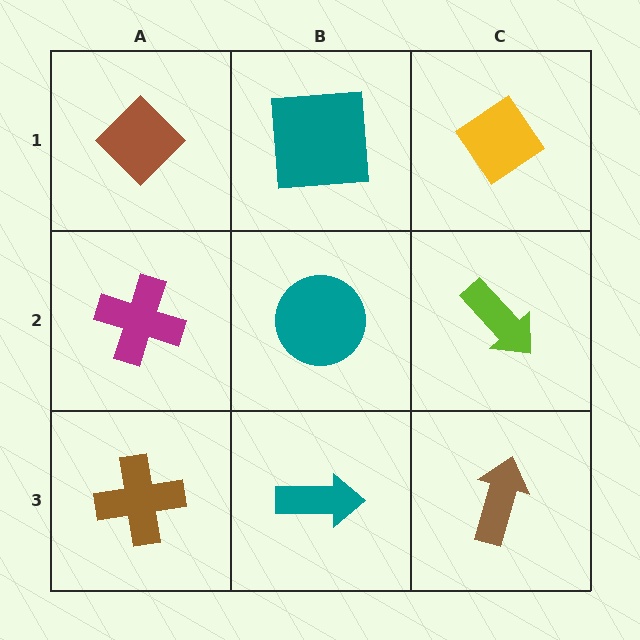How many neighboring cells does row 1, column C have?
2.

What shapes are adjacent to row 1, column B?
A teal circle (row 2, column B), a brown diamond (row 1, column A), a yellow diamond (row 1, column C).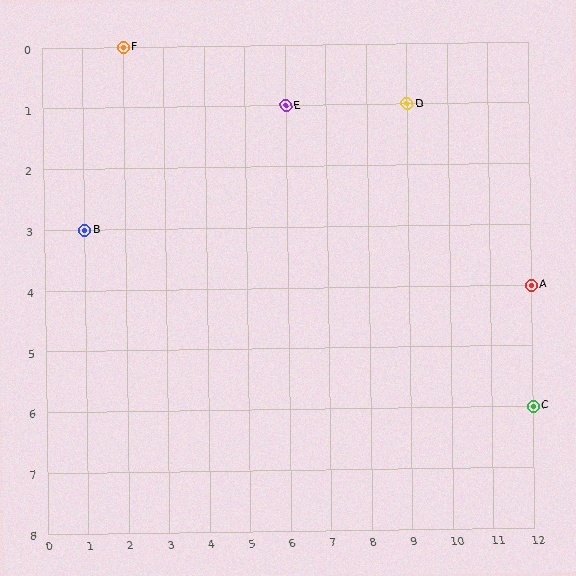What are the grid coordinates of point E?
Point E is at grid coordinates (6, 1).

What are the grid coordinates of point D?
Point D is at grid coordinates (9, 1).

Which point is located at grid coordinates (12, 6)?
Point C is at (12, 6).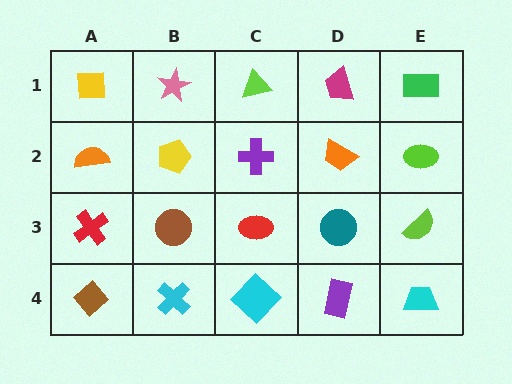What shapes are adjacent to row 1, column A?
An orange semicircle (row 2, column A), a pink star (row 1, column B).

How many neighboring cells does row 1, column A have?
2.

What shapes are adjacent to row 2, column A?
A yellow square (row 1, column A), a red cross (row 3, column A), a yellow pentagon (row 2, column B).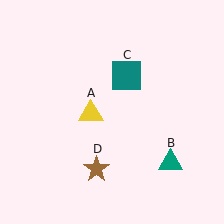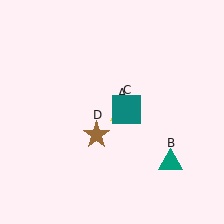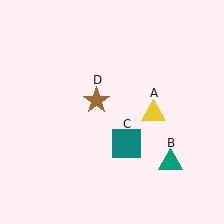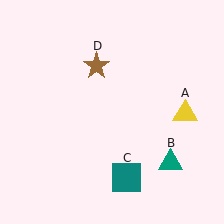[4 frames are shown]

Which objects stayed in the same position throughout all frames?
Teal triangle (object B) remained stationary.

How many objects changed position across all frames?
3 objects changed position: yellow triangle (object A), teal square (object C), brown star (object D).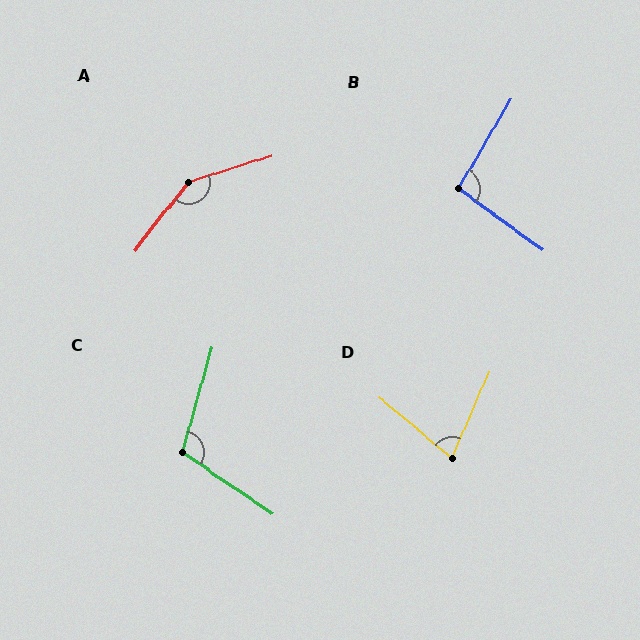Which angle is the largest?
A, at approximately 147 degrees.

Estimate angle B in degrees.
Approximately 96 degrees.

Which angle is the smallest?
D, at approximately 74 degrees.